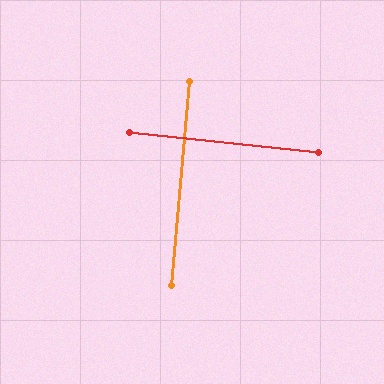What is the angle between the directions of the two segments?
Approximately 89 degrees.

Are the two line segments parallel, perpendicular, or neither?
Perpendicular — they meet at approximately 89°.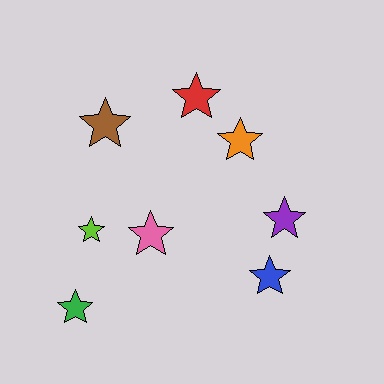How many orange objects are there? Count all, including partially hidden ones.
There is 1 orange object.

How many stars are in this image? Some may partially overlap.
There are 8 stars.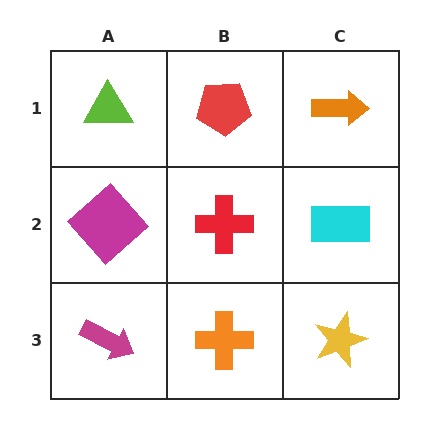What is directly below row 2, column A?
A magenta arrow.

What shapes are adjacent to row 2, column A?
A lime triangle (row 1, column A), a magenta arrow (row 3, column A), a red cross (row 2, column B).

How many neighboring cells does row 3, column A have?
2.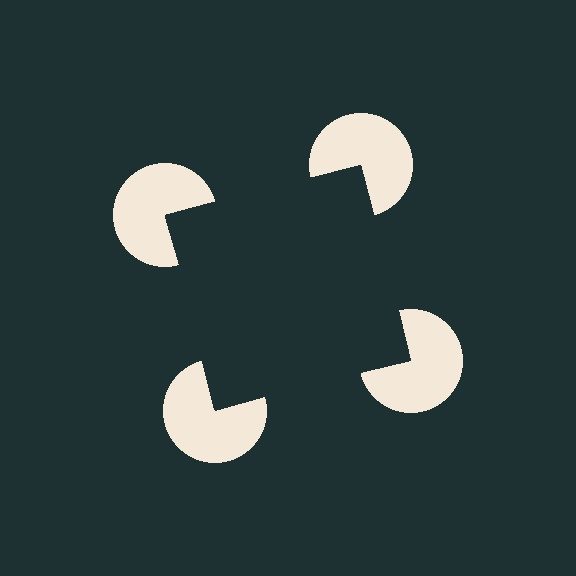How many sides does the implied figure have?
4 sides.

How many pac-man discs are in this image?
There are 4 — one at each vertex of the illusory square.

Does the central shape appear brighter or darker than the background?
It typically appears slightly darker than the background, even though no actual brightness change is drawn.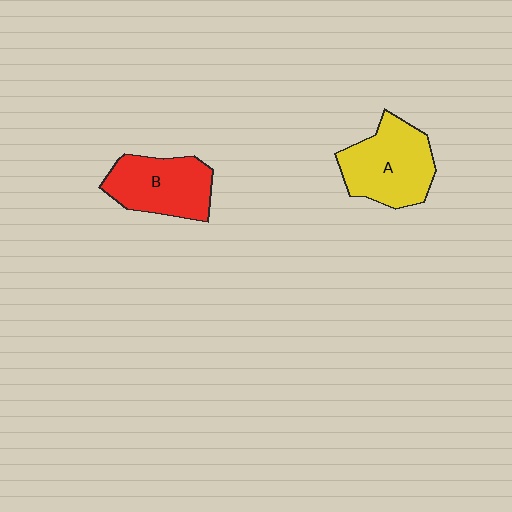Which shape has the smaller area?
Shape B (red).